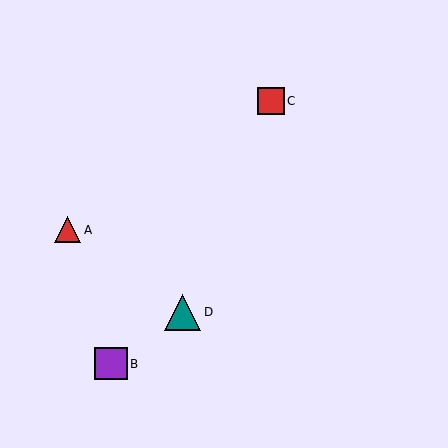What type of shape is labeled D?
Shape D is a teal triangle.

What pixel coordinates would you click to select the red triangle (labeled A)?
Click at (68, 230) to select the red triangle A.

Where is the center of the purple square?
The center of the purple square is at (111, 364).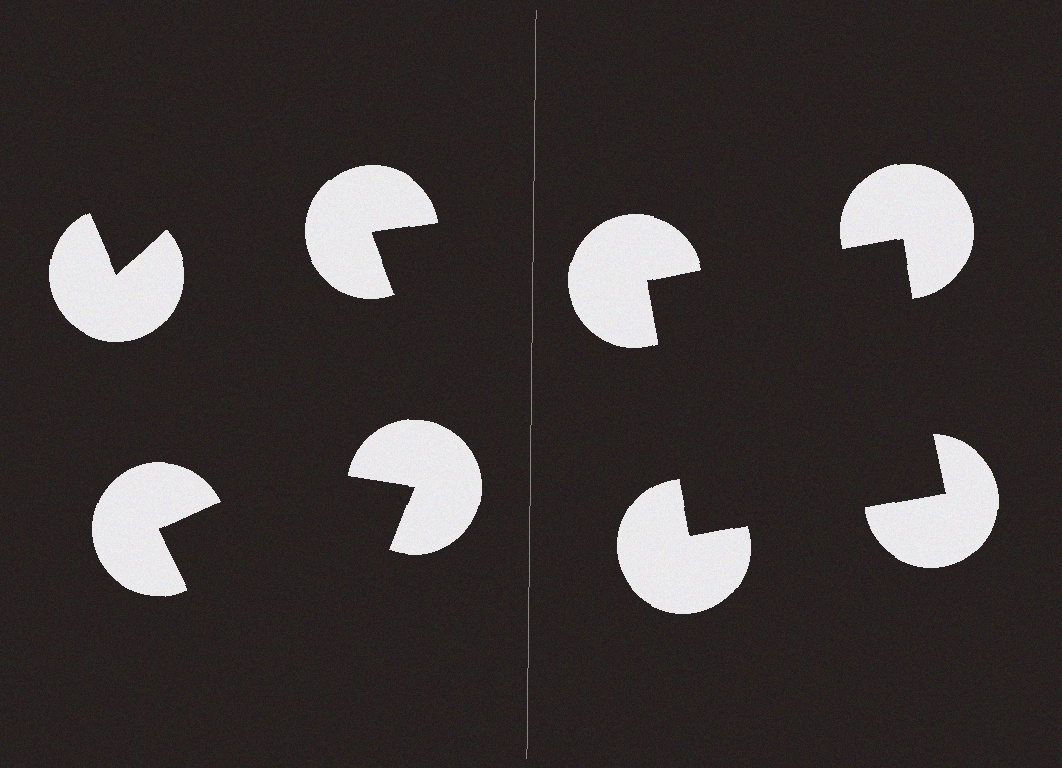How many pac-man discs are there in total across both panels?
8 — 4 on each side.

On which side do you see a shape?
An illusory square appears on the right side. On the left side the wedge cuts are rotated, so no coherent shape forms.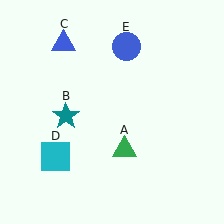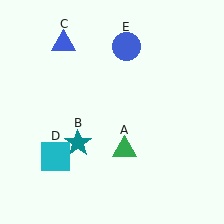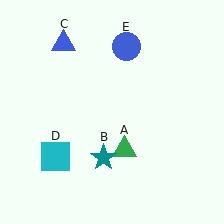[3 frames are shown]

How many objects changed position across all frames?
1 object changed position: teal star (object B).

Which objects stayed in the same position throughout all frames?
Green triangle (object A) and blue triangle (object C) and cyan square (object D) and blue circle (object E) remained stationary.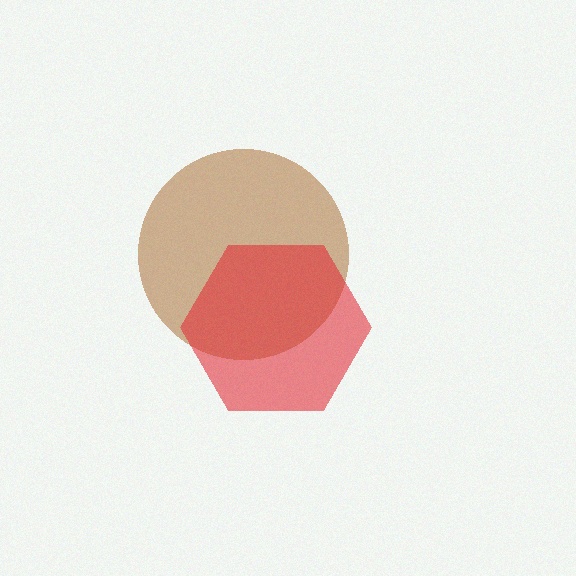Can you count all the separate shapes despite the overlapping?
Yes, there are 2 separate shapes.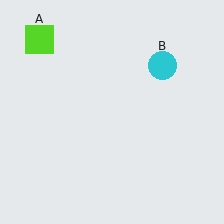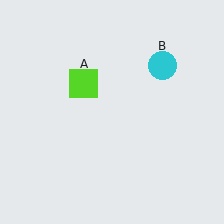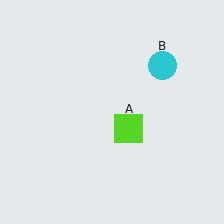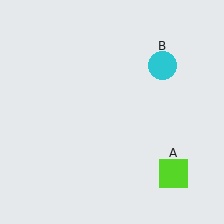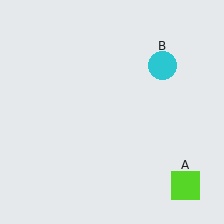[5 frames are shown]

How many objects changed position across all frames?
1 object changed position: lime square (object A).